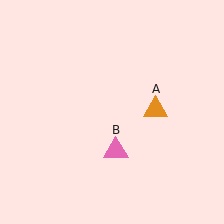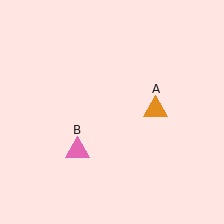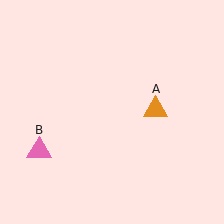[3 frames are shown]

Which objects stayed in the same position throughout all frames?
Orange triangle (object A) remained stationary.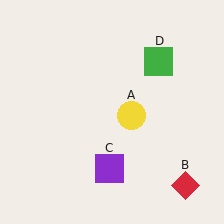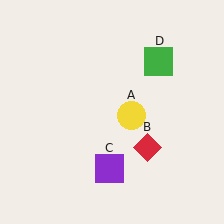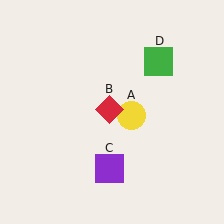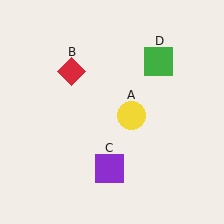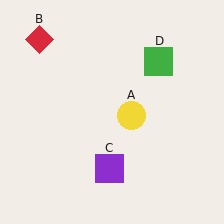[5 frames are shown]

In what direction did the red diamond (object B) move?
The red diamond (object B) moved up and to the left.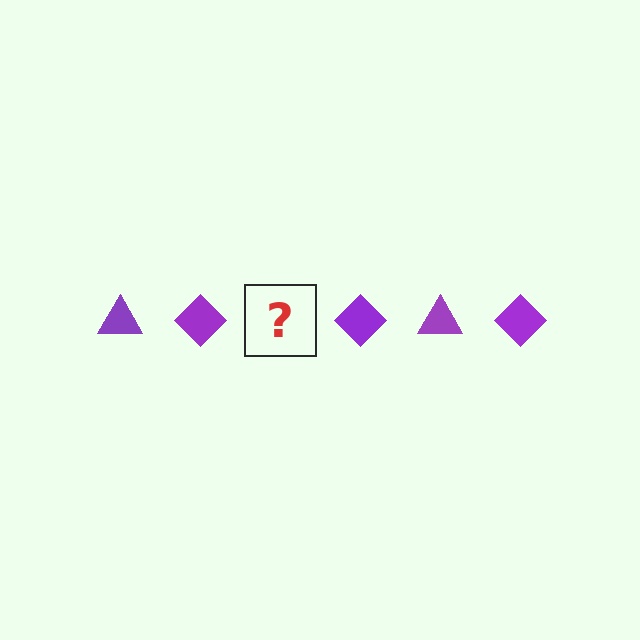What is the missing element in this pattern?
The missing element is a purple triangle.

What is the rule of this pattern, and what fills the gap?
The rule is that the pattern cycles through triangle, diamond shapes in purple. The gap should be filled with a purple triangle.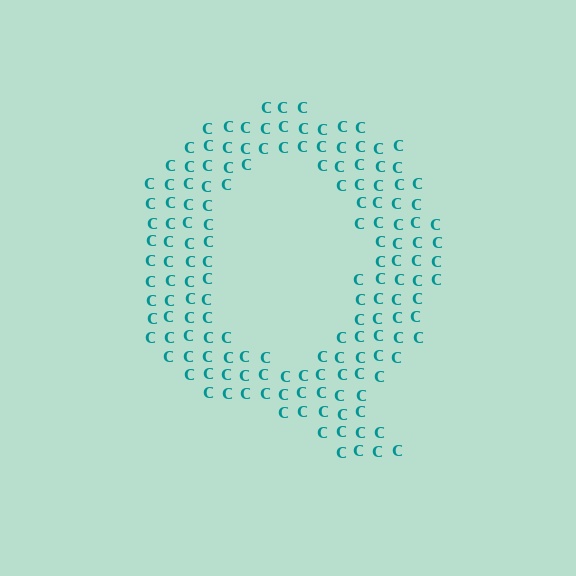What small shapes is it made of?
It is made of small letter C's.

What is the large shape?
The large shape is the letter Q.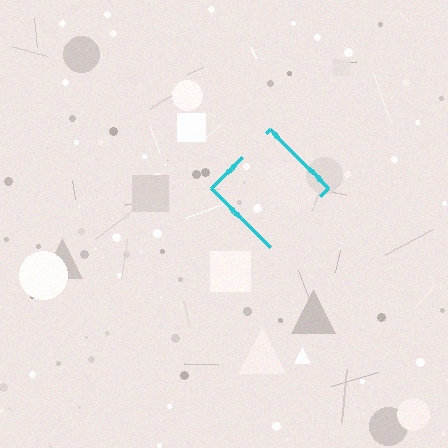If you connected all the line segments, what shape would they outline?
They would outline a diamond.